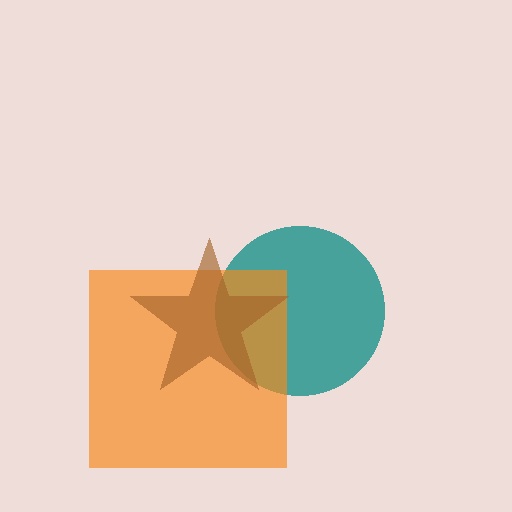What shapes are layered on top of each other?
The layered shapes are: a teal circle, an orange square, a brown star.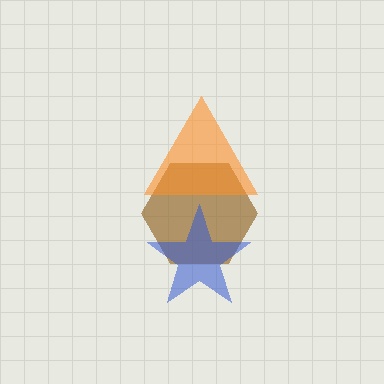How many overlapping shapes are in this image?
There are 3 overlapping shapes in the image.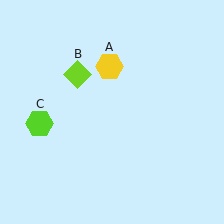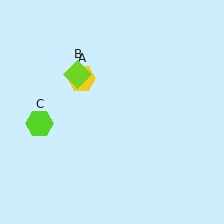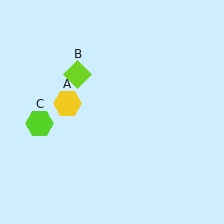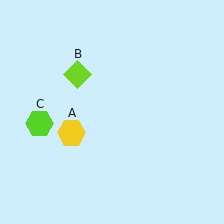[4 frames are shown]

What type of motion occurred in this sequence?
The yellow hexagon (object A) rotated counterclockwise around the center of the scene.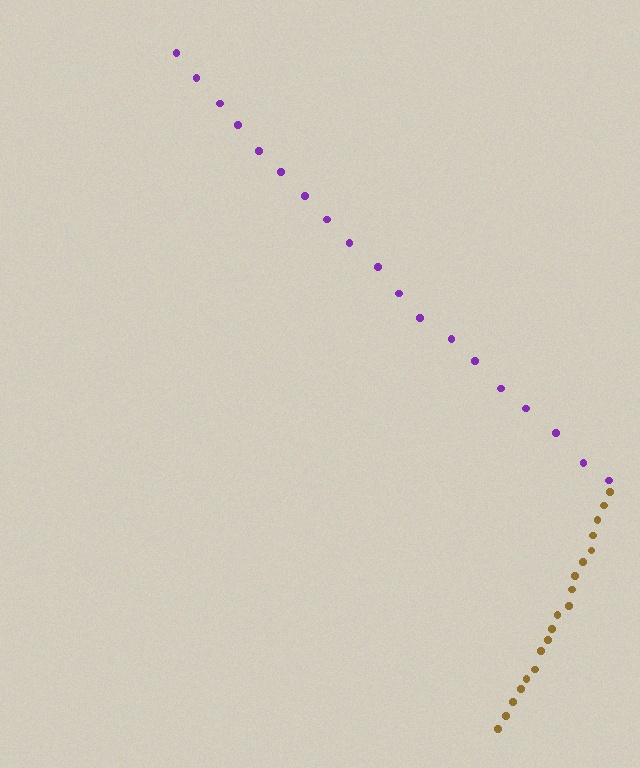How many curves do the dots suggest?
There are 2 distinct paths.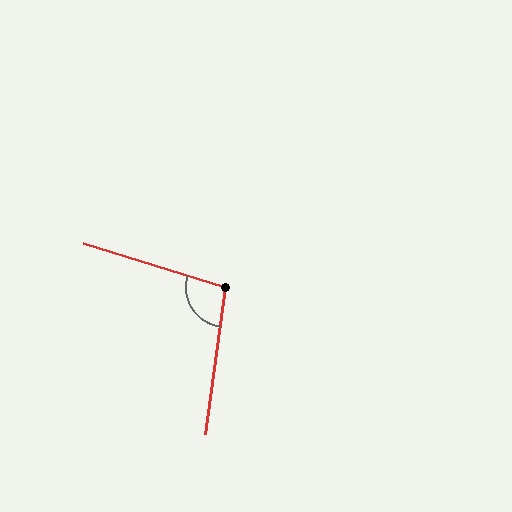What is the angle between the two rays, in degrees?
Approximately 99 degrees.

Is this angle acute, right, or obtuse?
It is obtuse.